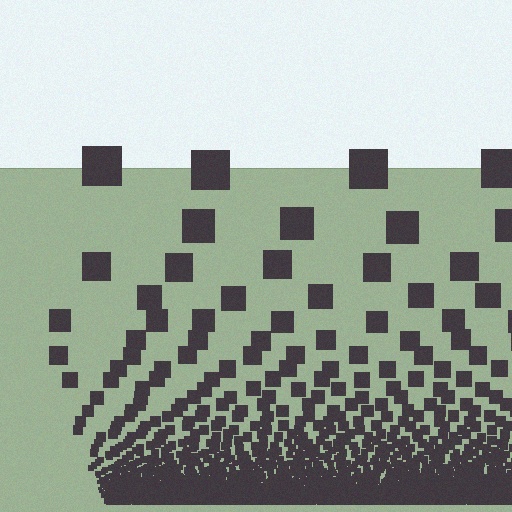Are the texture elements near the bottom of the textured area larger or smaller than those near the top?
Smaller. The gradient is inverted — elements near the bottom are smaller and denser.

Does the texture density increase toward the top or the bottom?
Density increases toward the bottom.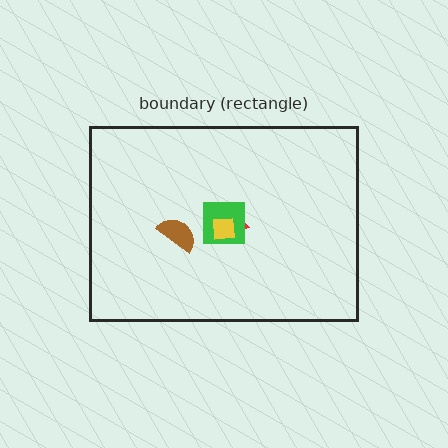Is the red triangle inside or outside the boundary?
Inside.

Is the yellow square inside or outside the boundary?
Inside.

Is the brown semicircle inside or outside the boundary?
Inside.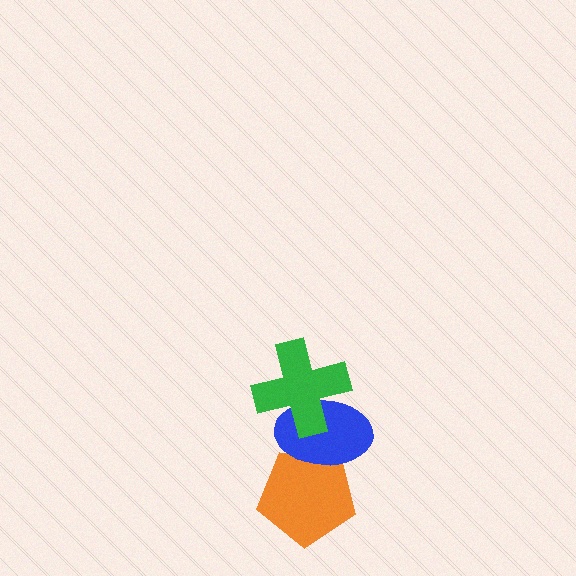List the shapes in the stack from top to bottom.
From top to bottom: the green cross, the blue ellipse, the orange pentagon.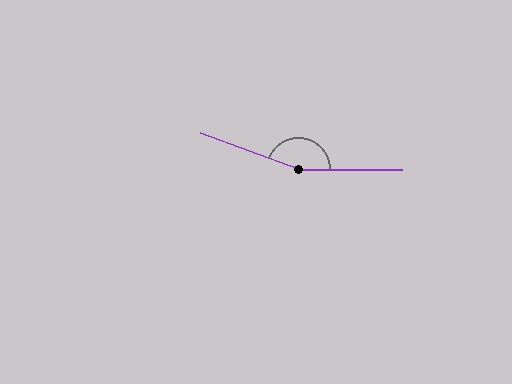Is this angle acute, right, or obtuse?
It is obtuse.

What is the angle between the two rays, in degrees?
Approximately 160 degrees.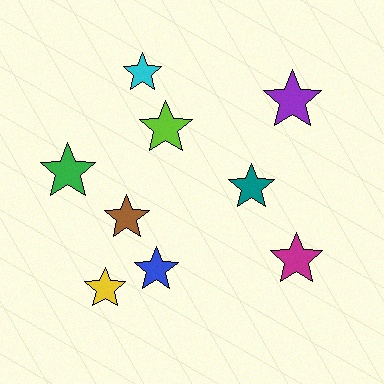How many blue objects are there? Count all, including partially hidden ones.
There is 1 blue object.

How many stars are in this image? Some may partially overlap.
There are 9 stars.